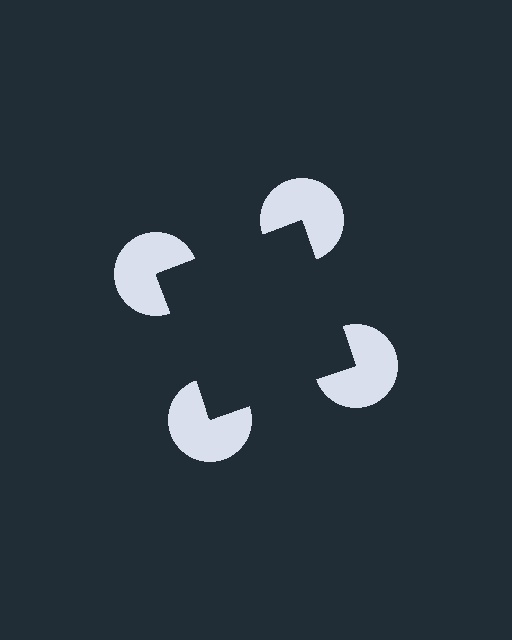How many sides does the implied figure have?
4 sides.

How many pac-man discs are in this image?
There are 4 — one at each vertex of the illusory square.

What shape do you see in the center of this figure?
An illusory square — its edges are inferred from the aligned wedge cuts in the pac-man discs, not physically drawn.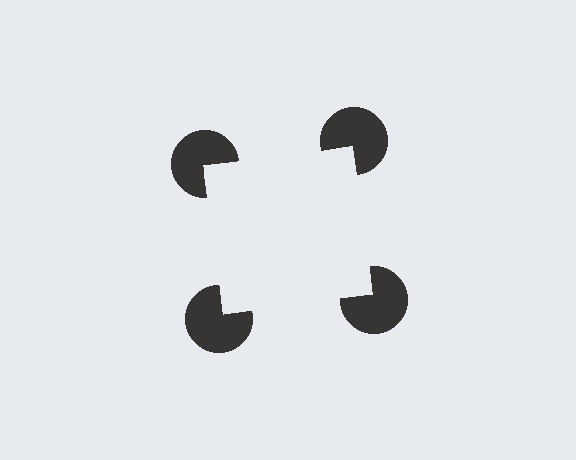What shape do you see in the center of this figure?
An illusory square — its edges are inferred from the aligned wedge cuts in the pac-man discs, not physically drawn.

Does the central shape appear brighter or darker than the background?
It typically appears slightly brighter than the background, even though no actual brightness change is drawn.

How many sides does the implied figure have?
4 sides.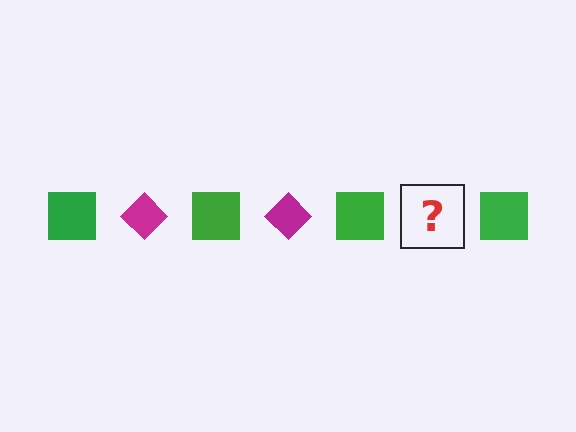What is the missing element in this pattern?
The missing element is a magenta diamond.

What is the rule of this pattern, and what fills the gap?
The rule is that the pattern alternates between green square and magenta diamond. The gap should be filled with a magenta diamond.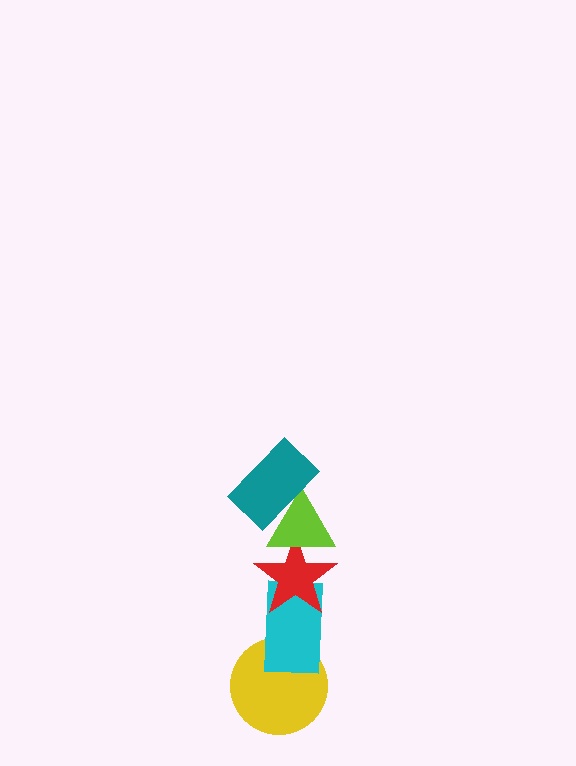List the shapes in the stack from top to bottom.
From top to bottom: the teal rectangle, the lime triangle, the red star, the cyan rectangle, the yellow circle.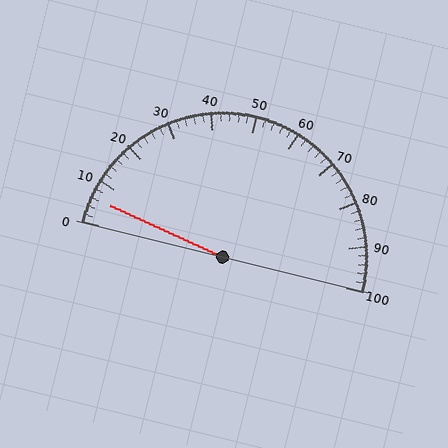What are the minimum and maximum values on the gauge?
The gauge ranges from 0 to 100.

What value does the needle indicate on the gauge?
The needle indicates approximately 6.